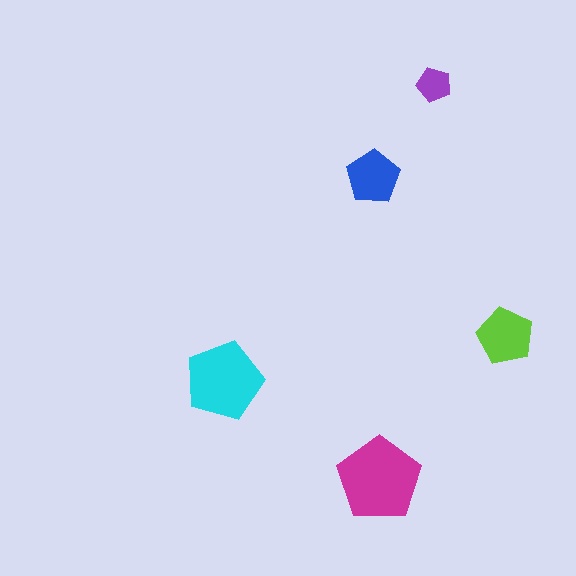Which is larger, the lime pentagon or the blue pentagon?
The lime one.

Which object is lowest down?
The magenta pentagon is bottommost.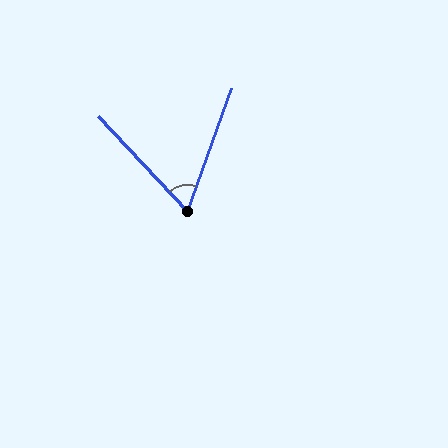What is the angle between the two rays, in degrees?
Approximately 63 degrees.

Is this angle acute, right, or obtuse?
It is acute.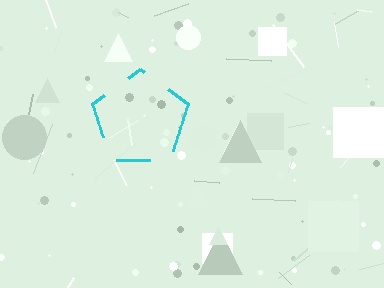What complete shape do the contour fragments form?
The contour fragments form a pentagon.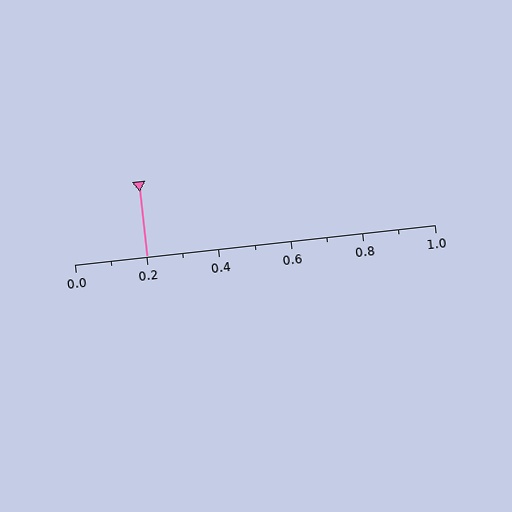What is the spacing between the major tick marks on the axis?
The major ticks are spaced 0.2 apart.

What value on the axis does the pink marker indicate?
The marker indicates approximately 0.2.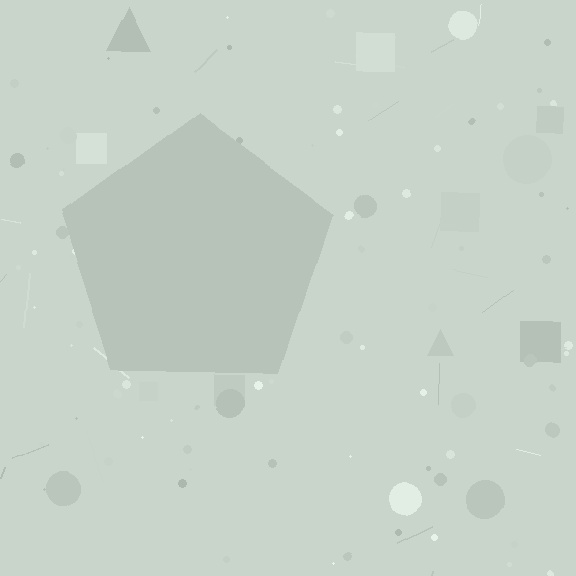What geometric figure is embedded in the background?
A pentagon is embedded in the background.